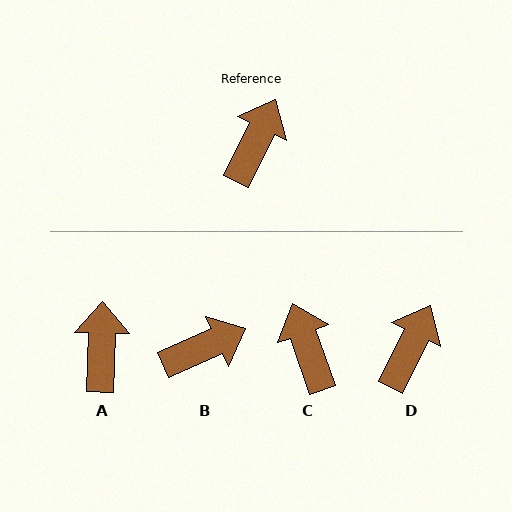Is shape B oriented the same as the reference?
No, it is off by about 40 degrees.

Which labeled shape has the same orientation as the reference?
D.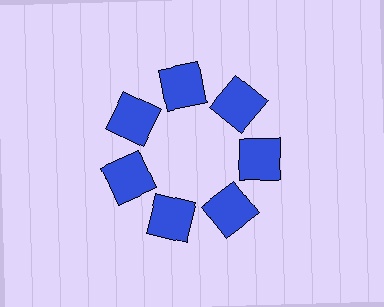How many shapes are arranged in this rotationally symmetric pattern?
There are 7 shapes, arranged in 7 groups of 1.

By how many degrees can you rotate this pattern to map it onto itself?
The pattern maps onto itself every 51 degrees of rotation.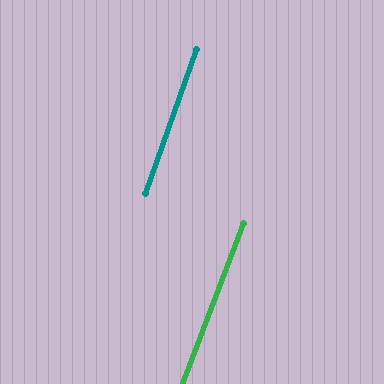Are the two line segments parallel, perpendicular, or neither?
Parallel — their directions differ by only 1.3°.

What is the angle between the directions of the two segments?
Approximately 1 degree.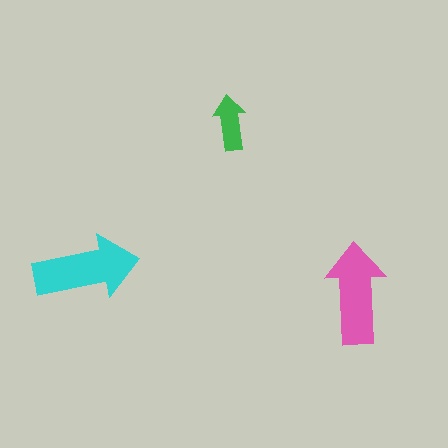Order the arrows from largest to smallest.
the cyan one, the pink one, the green one.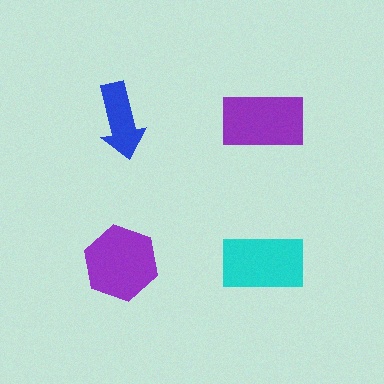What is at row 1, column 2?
A purple rectangle.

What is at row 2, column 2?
A cyan rectangle.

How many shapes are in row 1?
2 shapes.